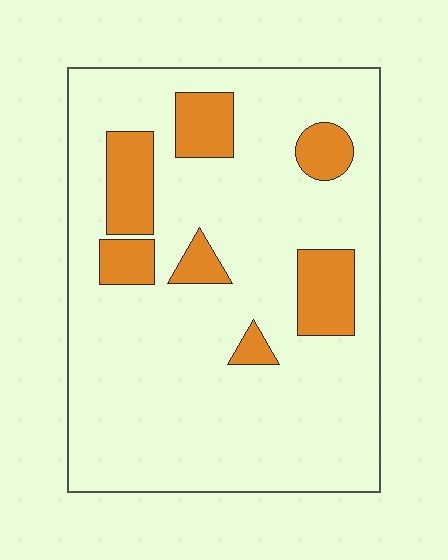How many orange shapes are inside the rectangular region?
7.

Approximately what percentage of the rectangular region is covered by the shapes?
Approximately 15%.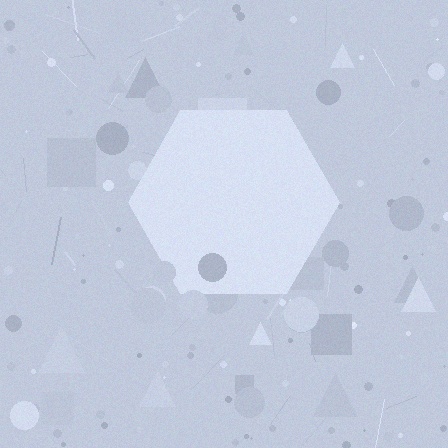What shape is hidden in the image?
A hexagon is hidden in the image.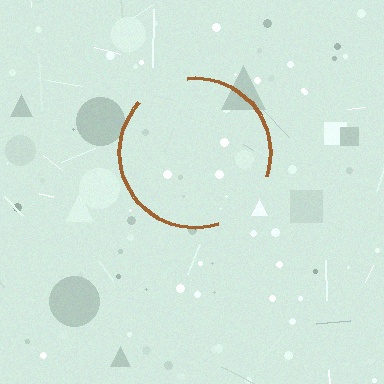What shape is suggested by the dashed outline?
The dashed outline suggests a circle.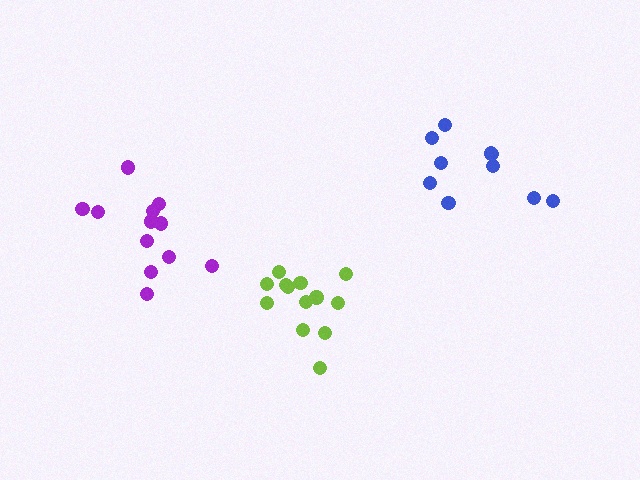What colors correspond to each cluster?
The clusters are colored: lime, purple, blue.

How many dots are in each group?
Group 1: 13 dots, Group 2: 12 dots, Group 3: 10 dots (35 total).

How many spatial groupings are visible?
There are 3 spatial groupings.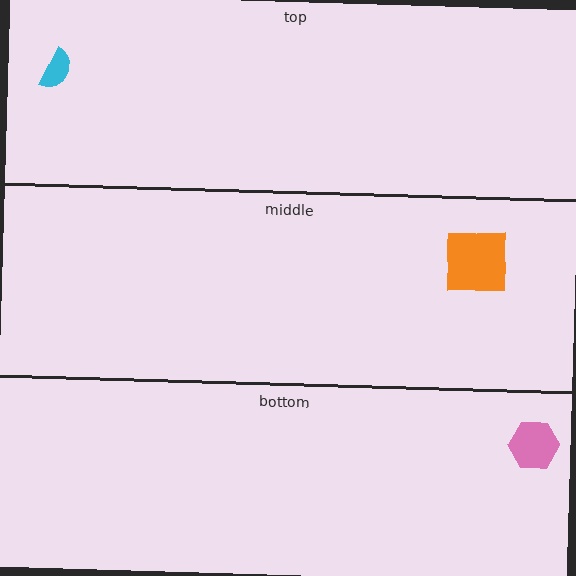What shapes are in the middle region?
The orange square.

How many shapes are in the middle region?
1.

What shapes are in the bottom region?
The pink hexagon.